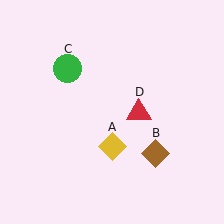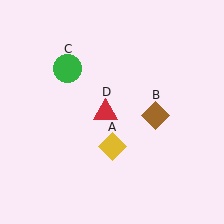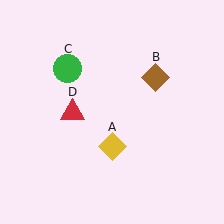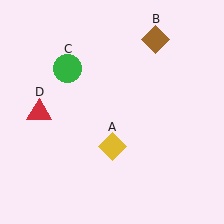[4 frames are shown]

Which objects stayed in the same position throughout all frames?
Yellow diamond (object A) and green circle (object C) remained stationary.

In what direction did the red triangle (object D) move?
The red triangle (object D) moved left.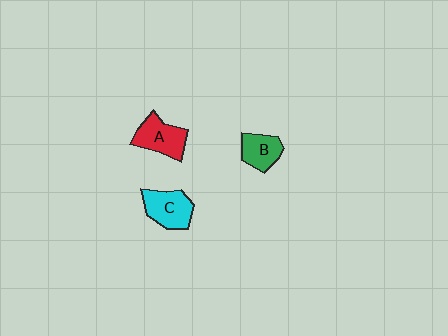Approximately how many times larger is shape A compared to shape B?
Approximately 1.3 times.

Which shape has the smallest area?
Shape B (green).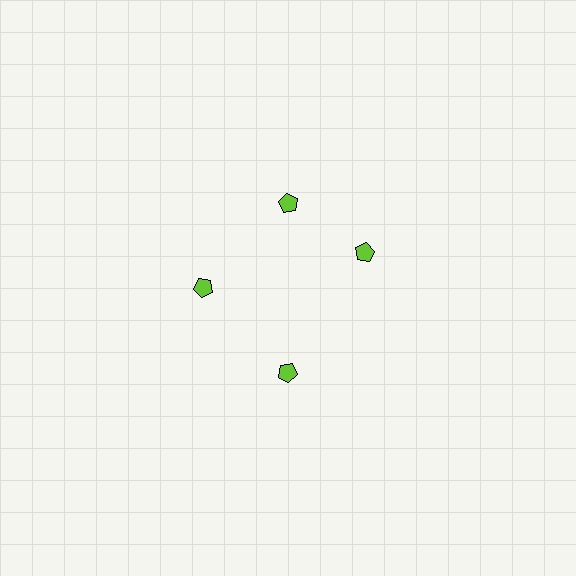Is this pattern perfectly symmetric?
No. The 4 lime pentagons are arranged in a ring, but one element near the 3 o'clock position is rotated out of alignment along the ring, breaking the 4-fold rotational symmetry.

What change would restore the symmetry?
The symmetry would be restored by rotating it back into even spacing with its neighbors so that all 4 pentagons sit at equal angles and equal distance from the center.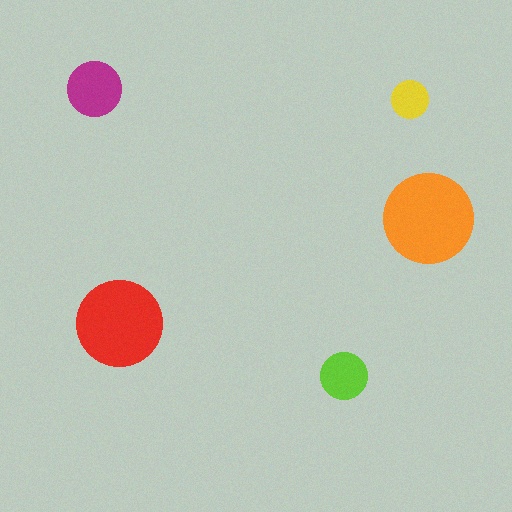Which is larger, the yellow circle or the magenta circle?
The magenta one.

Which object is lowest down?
The lime circle is bottommost.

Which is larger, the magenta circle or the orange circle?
The orange one.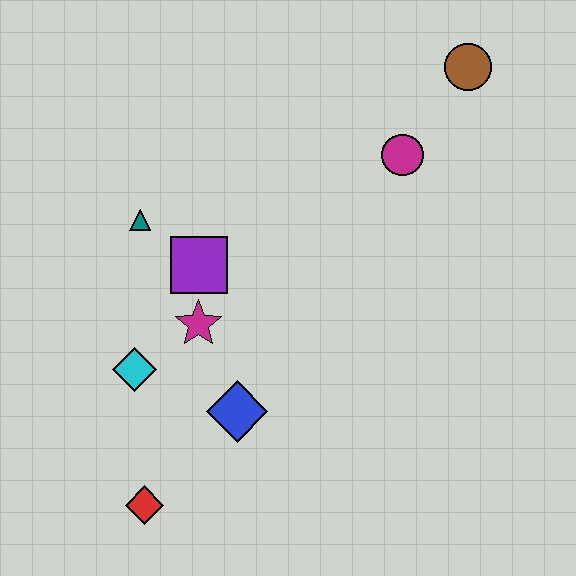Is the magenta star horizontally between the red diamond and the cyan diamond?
No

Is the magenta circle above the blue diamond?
Yes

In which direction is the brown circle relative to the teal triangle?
The brown circle is to the right of the teal triangle.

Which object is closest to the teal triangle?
The purple square is closest to the teal triangle.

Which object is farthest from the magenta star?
The brown circle is farthest from the magenta star.